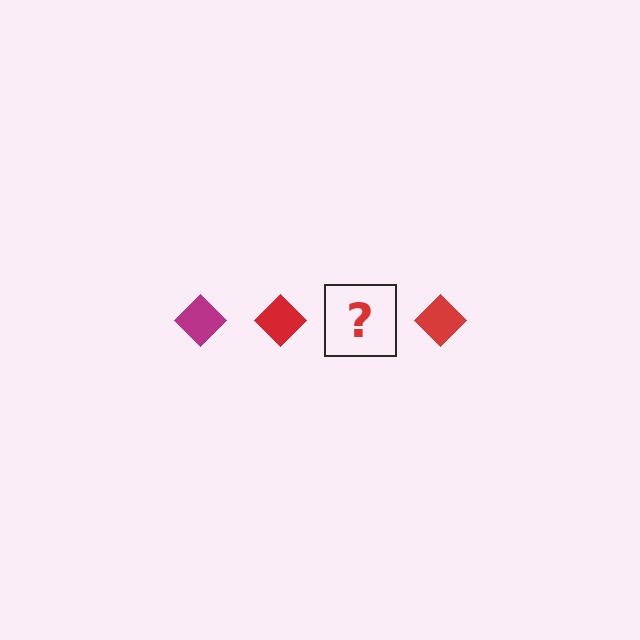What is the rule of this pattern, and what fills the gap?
The rule is that the pattern cycles through magenta, red diamonds. The gap should be filled with a magenta diamond.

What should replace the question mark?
The question mark should be replaced with a magenta diamond.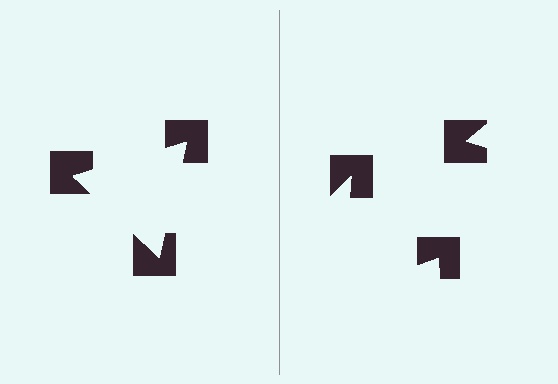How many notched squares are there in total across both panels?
6 — 3 on each side.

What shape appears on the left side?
An illusory triangle.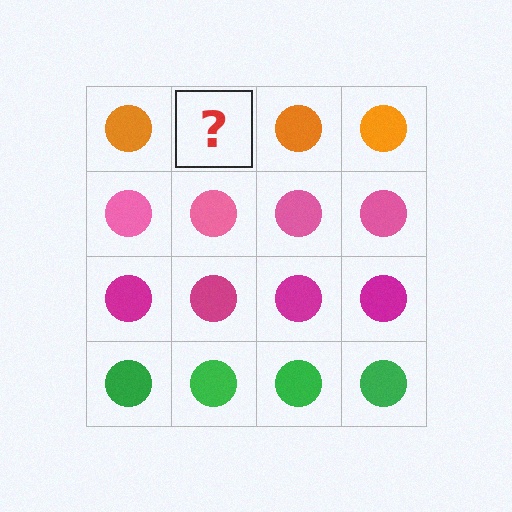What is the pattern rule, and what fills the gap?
The rule is that each row has a consistent color. The gap should be filled with an orange circle.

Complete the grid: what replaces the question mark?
The question mark should be replaced with an orange circle.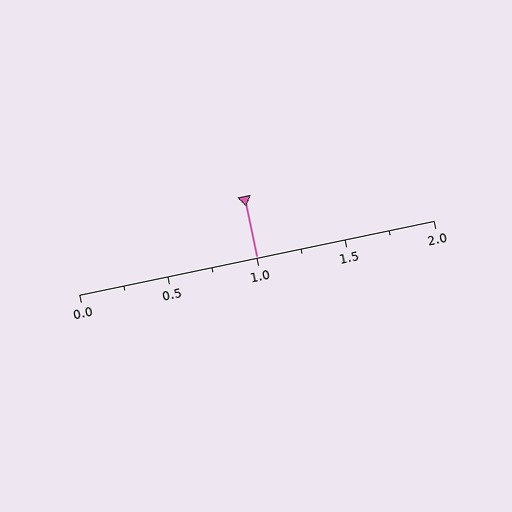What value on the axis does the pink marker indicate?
The marker indicates approximately 1.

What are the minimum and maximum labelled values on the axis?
The axis runs from 0.0 to 2.0.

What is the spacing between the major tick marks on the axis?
The major ticks are spaced 0.5 apart.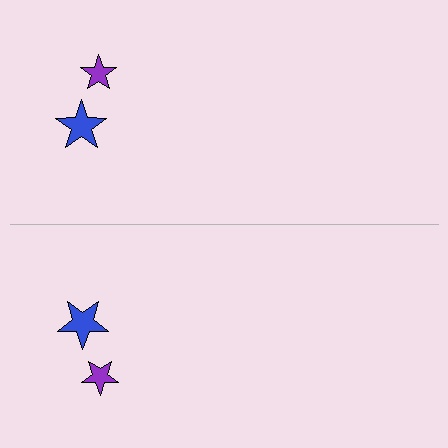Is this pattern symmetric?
Yes, this pattern has bilateral (reflection) symmetry.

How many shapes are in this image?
There are 4 shapes in this image.